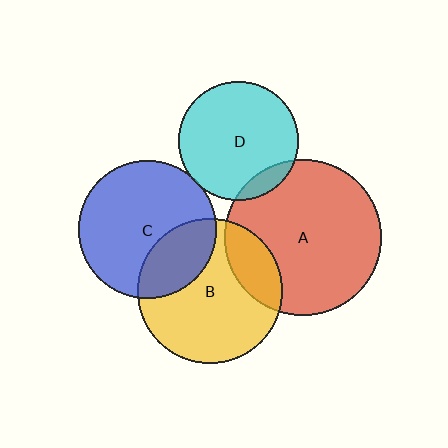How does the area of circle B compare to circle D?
Approximately 1.5 times.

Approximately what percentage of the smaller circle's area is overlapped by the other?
Approximately 5%.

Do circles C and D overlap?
Yes.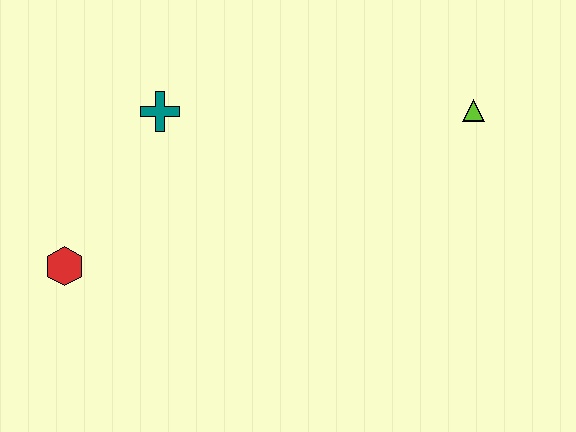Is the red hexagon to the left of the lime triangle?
Yes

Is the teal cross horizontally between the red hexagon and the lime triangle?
Yes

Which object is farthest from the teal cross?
The lime triangle is farthest from the teal cross.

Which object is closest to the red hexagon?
The teal cross is closest to the red hexagon.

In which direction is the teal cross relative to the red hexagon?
The teal cross is above the red hexagon.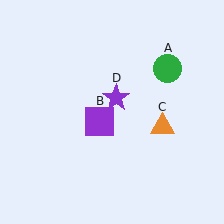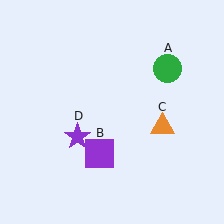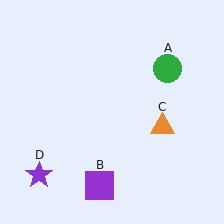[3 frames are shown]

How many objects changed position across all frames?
2 objects changed position: purple square (object B), purple star (object D).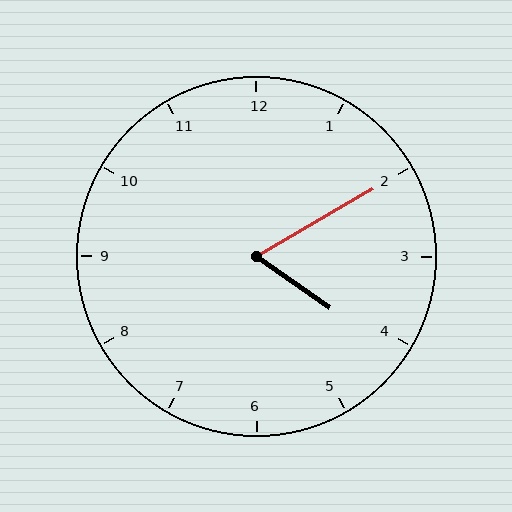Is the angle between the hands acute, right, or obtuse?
It is acute.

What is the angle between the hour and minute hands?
Approximately 65 degrees.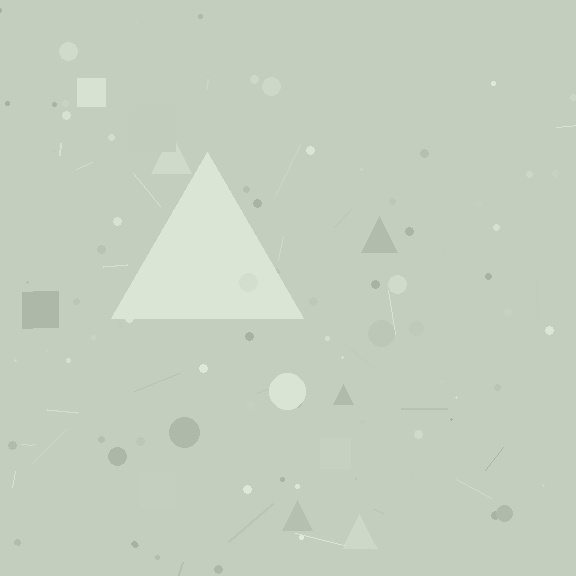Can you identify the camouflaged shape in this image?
The camouflaged shape is a triangle.